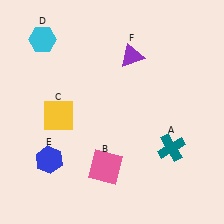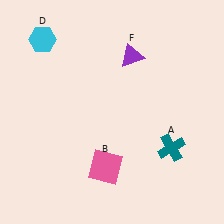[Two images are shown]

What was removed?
The blue hexagon (E), the yellow square (C) were removed in Image 2.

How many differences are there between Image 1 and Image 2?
There are 2 differences between the two images.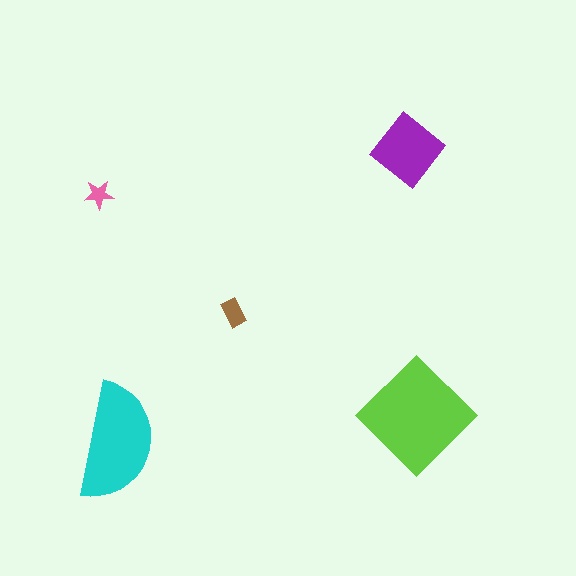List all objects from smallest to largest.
The pink star, the brown rectangle, the purple diamond, the cyan semicircle, the lime diamond.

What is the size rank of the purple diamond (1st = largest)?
3rd.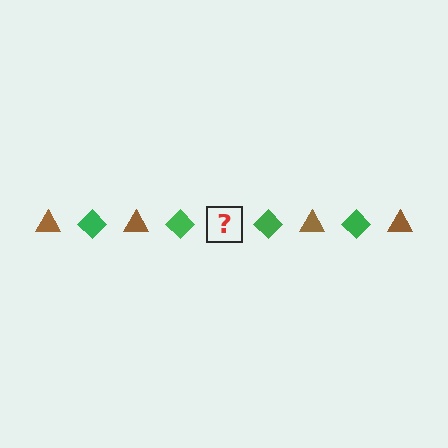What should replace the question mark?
The question mark should be replaced with a brown triangle.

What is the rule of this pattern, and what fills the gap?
The rule is that the pattern alternates between brown triangle and green diamond. The gap should be filled with a brown triangle.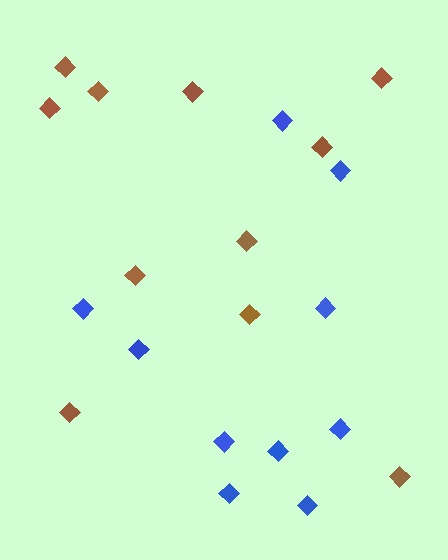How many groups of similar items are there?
There are 2 groups: one group of brown diamonds (11) and one group of blue diamonds (10).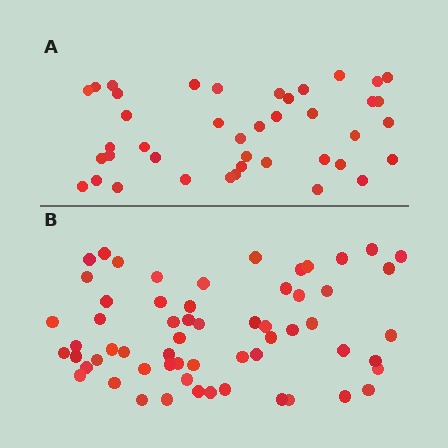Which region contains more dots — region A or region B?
Region B (the bottom region) has more dots.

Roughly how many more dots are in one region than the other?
Region B has approximately 20 more dots than region A.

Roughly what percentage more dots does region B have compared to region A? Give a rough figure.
About 45% more.